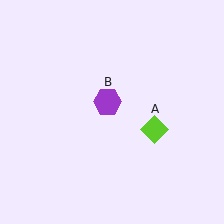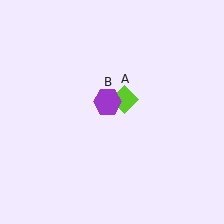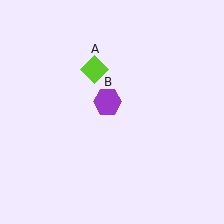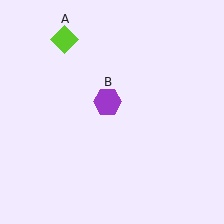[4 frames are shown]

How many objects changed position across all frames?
1 object changed position: lime diamond (object A).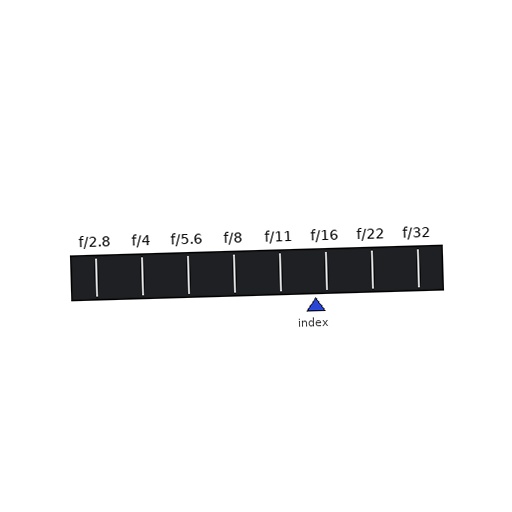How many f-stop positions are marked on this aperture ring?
There are 8 f-stop positions marked.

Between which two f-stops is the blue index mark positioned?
The index mark is between f/11 and f/16.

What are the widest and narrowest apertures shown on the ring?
The widest aperture shown is f/2.8 and the narrowest is f/32.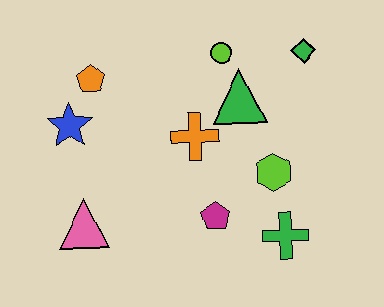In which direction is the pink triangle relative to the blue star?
The pink triangle is below the blue star.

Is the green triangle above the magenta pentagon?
Yes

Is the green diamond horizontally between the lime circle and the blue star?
No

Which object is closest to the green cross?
The lime hexagon is closest to the green cross.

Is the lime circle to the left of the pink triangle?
No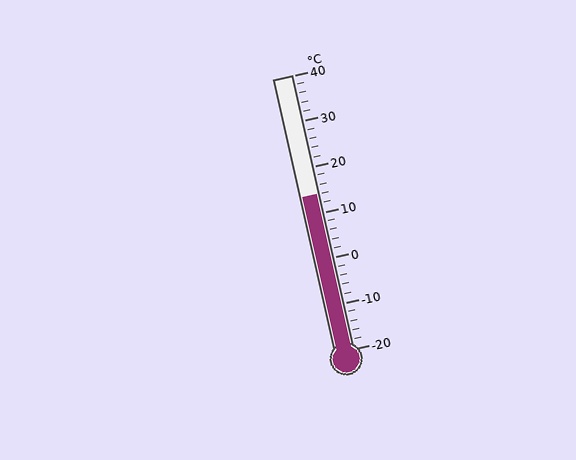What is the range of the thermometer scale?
The thermometer scale ranges from -20°C to 40°C.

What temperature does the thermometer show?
The thermometer shows approximately 14°C.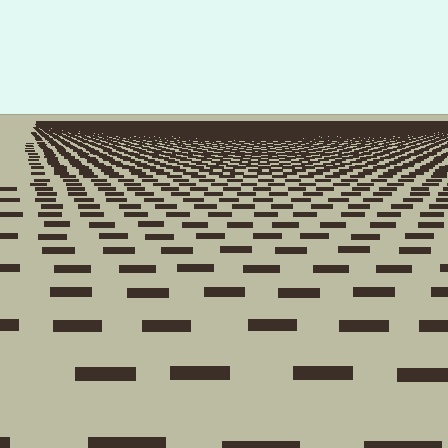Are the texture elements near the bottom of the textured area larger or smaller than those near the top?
Larger. Near the bottom, elements are closer to the viewer and appear at a bigger on-screen size.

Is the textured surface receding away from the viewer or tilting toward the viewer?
The surface is receding away from the viewer. Texture elements get smaller and denser toward the top.